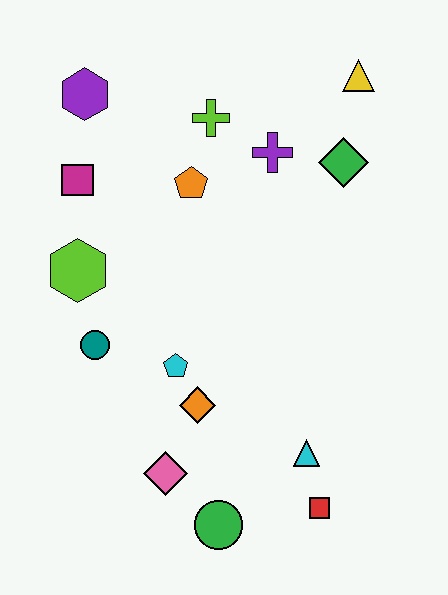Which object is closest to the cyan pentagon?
The orange diamond is closest to the cyan pentagon.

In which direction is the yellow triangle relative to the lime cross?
The yellow triangle is to the right of the lime cross.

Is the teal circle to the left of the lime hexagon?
No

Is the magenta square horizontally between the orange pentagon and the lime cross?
No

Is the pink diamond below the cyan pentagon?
Yes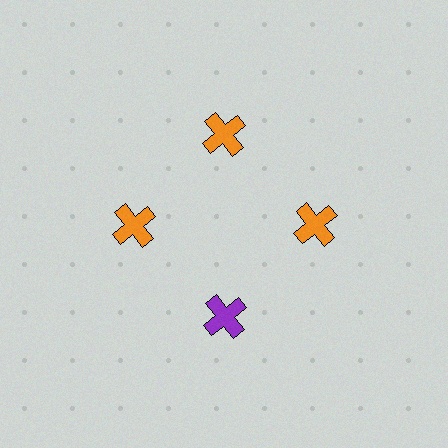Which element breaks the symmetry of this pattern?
The purple cross at roughly the 6 o'clock position breaks the symmetry. All other shapes are orange crosses.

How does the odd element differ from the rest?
It has a different color: purple instead of orange.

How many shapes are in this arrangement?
There are 4 shapes arranged in a ring pattern.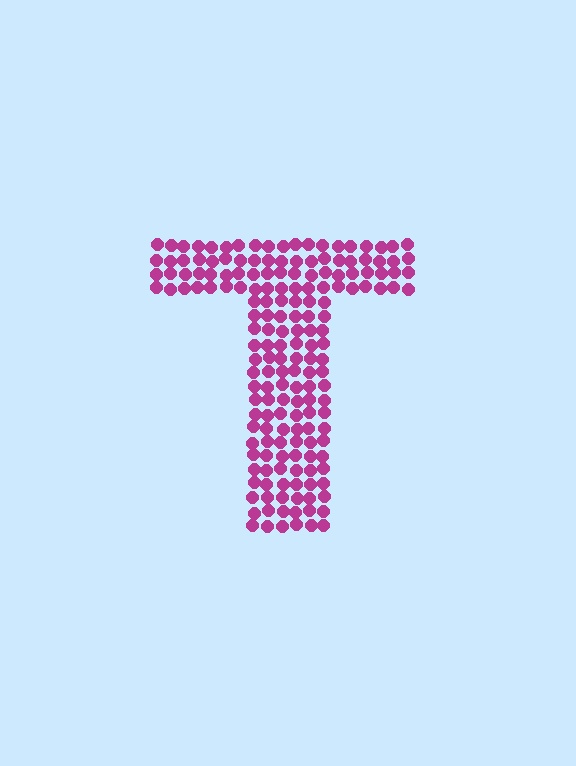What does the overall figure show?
The overall figure shows the letter T.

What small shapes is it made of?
It is made of small circles.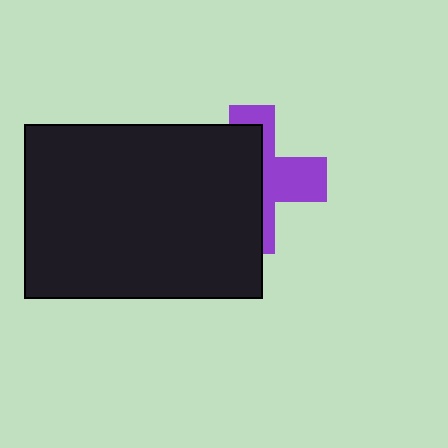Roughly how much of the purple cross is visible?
A small part of it is visible (roughly 41%).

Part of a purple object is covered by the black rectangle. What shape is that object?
It is a cross.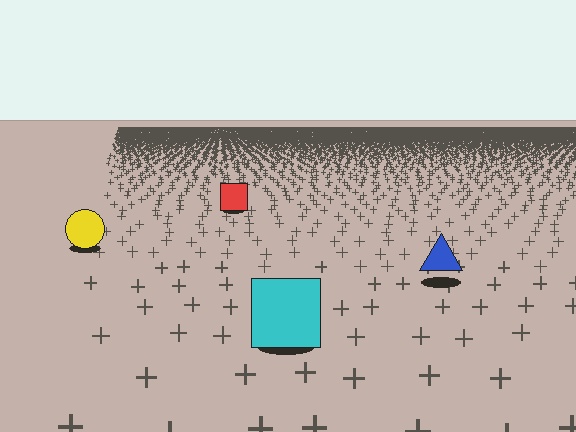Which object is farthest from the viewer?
The red square is farthest from the viewer. It appears smaller and the ground texture around it is denser.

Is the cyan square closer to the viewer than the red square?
Yes. The cyan square is closer — you can tell from the texture gradient: the ground texture is coarser near it.